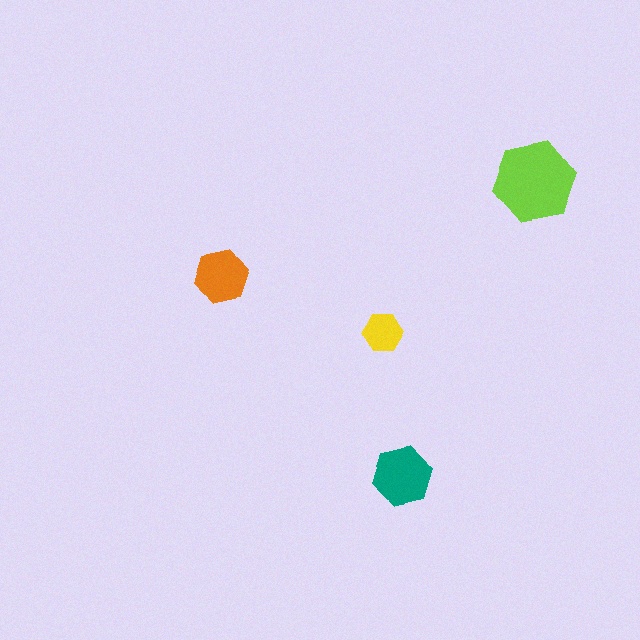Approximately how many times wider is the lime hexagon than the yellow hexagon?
About 2 times wider.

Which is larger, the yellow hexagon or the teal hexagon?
The teal one.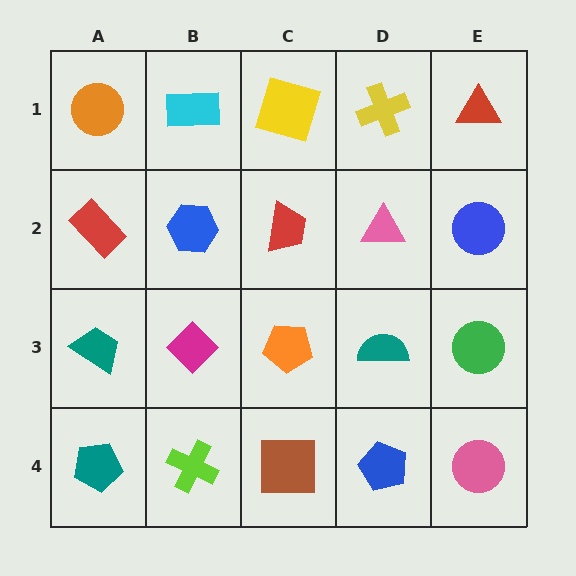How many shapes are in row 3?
5 shapes.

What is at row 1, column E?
A red triangle.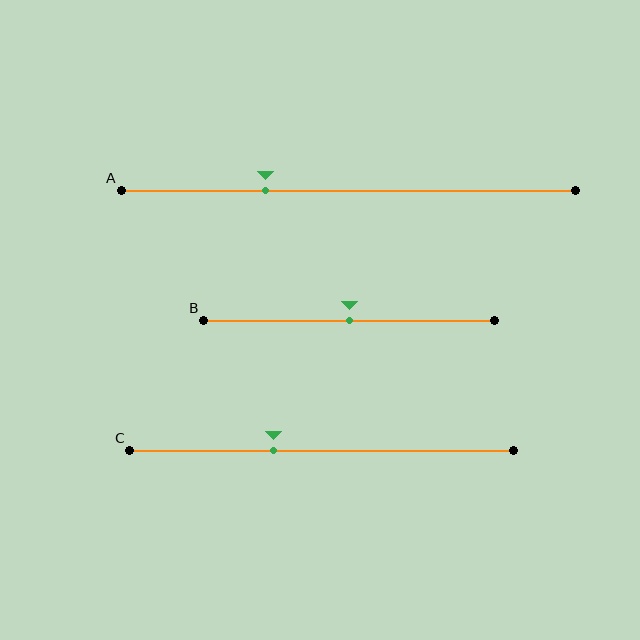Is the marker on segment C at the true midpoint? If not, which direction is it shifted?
No, the marker on segment C is shifted to the left by about 12% of the segment length.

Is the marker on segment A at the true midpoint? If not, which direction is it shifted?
No, the marker on segment A is shifted to the left by about 18% of the segment length.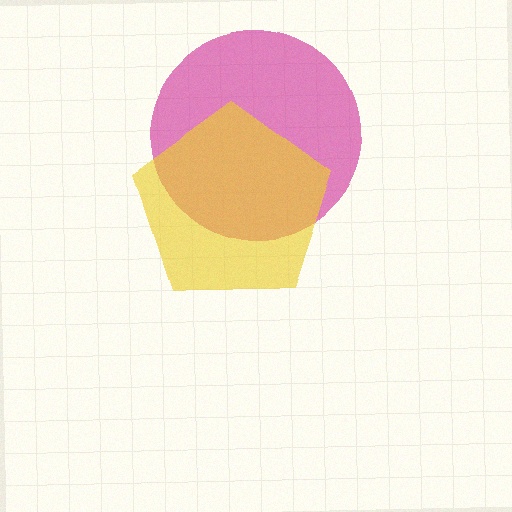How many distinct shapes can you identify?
There are 2 distinct shapes: a magenta circle, a yellow pentagon.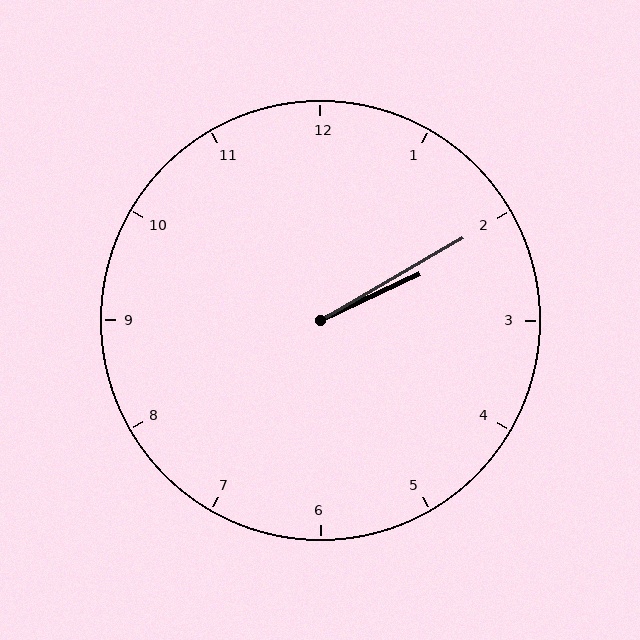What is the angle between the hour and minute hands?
Approximately 5 degrees.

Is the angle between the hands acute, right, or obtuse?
It is acute.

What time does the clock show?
2:10.